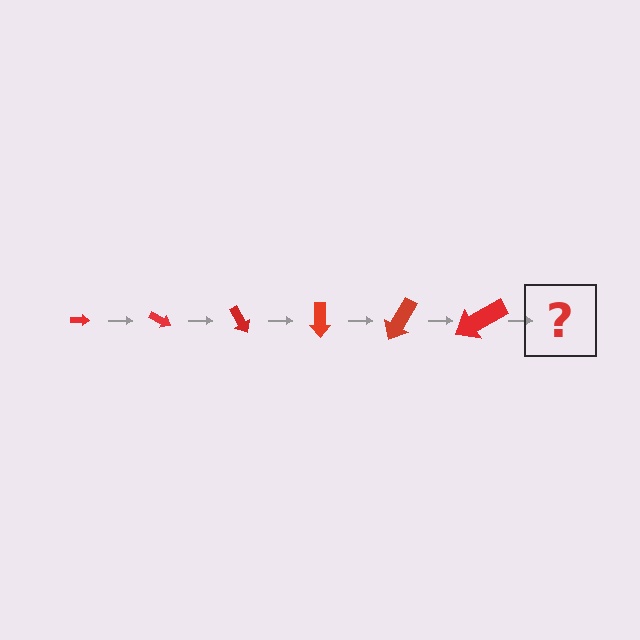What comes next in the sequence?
The next element should be an arrow, larger than the previous one and rotated 180 degrees from the start.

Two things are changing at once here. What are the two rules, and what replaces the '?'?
The two rules are that the arrow grows larger each step and it rotates 30 degrees each step. The '?' should be an arrow, larger than the previous one and rotated 180 degrees from the start.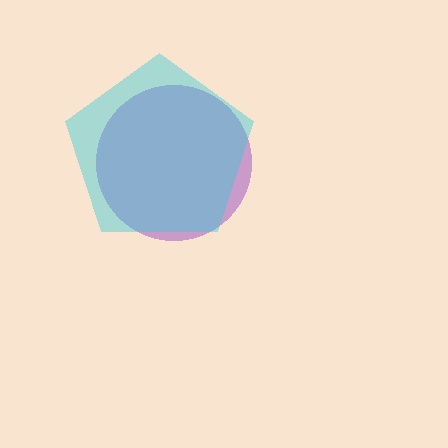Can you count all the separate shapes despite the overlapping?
Yes, there are 2 separate shapes.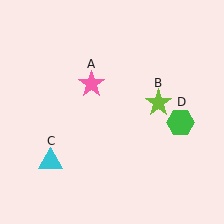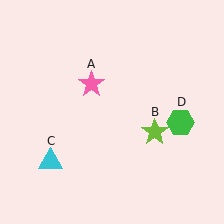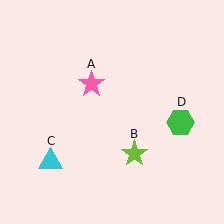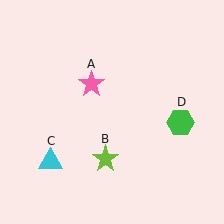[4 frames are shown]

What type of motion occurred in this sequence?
The lime star (object B) rotated clockwise around the center of the scene.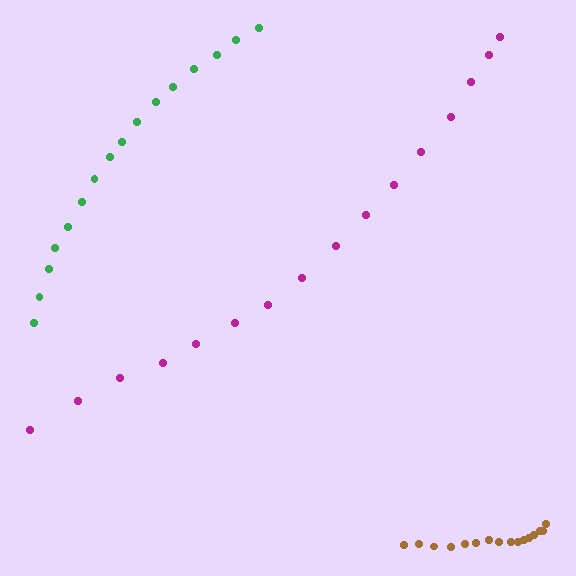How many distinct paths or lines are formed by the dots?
There are 3 distinct paths.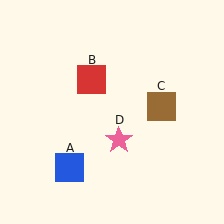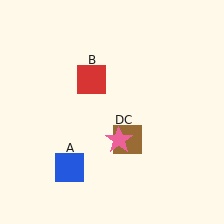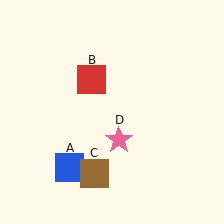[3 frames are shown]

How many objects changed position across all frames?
1 object changed position: brown square (object C).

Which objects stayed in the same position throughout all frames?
Blue square (object A) and red square (object B) and pink star (object D) remained stationary.